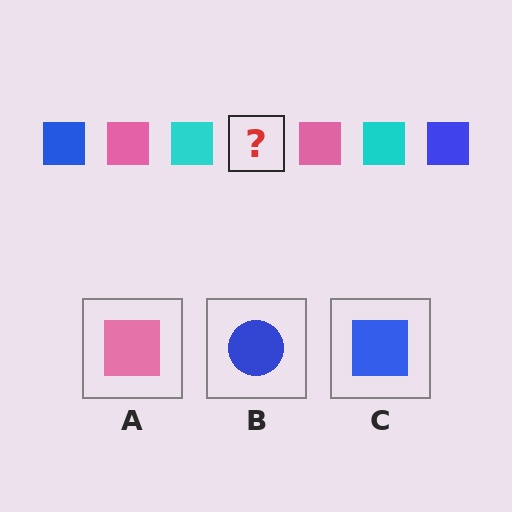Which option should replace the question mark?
Option C.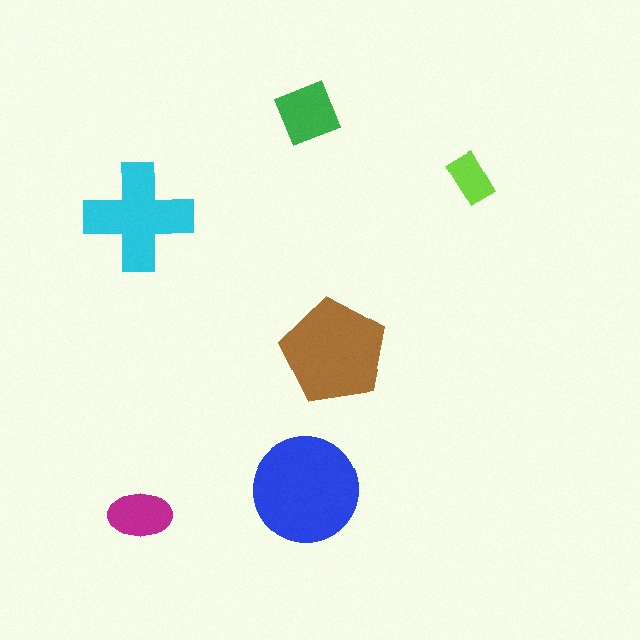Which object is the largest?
The blue circle.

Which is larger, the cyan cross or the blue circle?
The blue circle.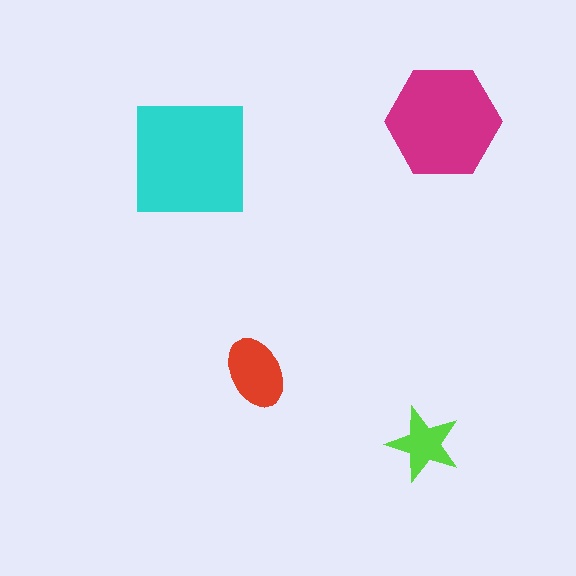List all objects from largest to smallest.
The cyan square, the magenta hexagon, the red ellipse, the lime star.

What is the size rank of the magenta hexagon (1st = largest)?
2nd.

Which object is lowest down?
The lime star is bottommost.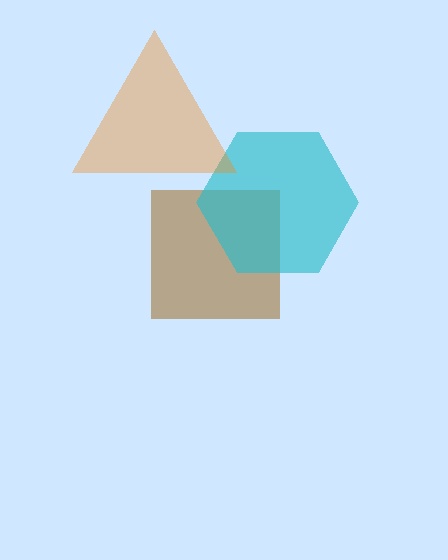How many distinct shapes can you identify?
There are 3 distinct shapes: a brown square, a cyan hexagon, an orange triangle.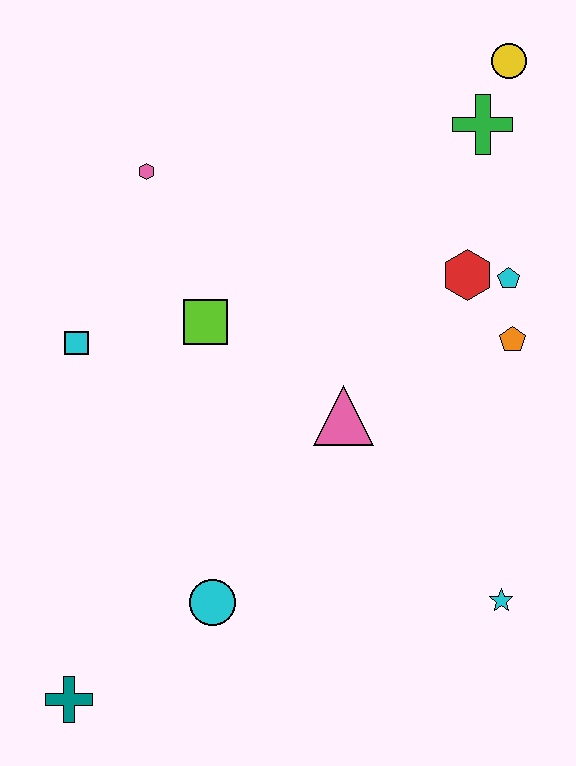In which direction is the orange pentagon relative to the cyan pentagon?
The orange pentagon is below the cyan pentagon.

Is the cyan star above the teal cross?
Yes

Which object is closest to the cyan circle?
The teal cross is closest to the cyan circle.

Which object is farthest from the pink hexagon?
The cyan star is farthest from the pink hexagon.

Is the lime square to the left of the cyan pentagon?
Yes